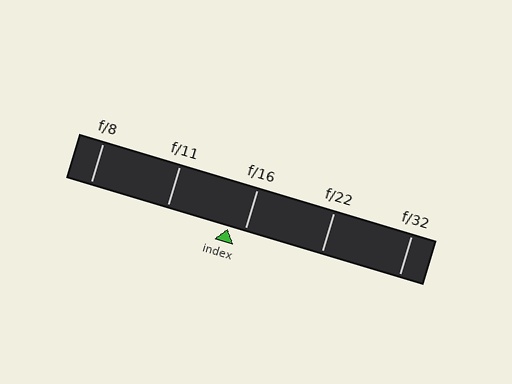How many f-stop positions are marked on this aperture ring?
There are 5 f-stop positions marked.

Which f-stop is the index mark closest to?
The index mark is closest to f/16.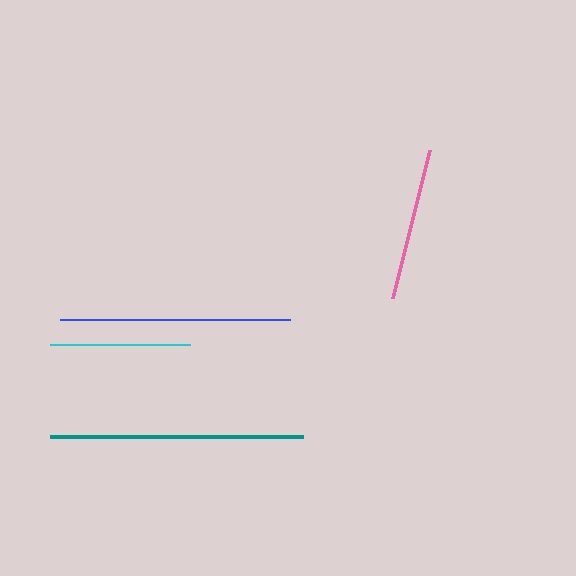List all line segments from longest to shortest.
From longest to shortest: teal, blue, pink, cyan.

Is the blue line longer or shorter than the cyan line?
The blue line is longer than the cyan line.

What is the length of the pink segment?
The pink segment is approximately 152 pixels long.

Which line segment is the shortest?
The cyan line is the shortest at approximately 139 pixels.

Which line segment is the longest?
The teal line is the longest at approximately 253 pixels.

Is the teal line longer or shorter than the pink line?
The teal line is longer than the pink line.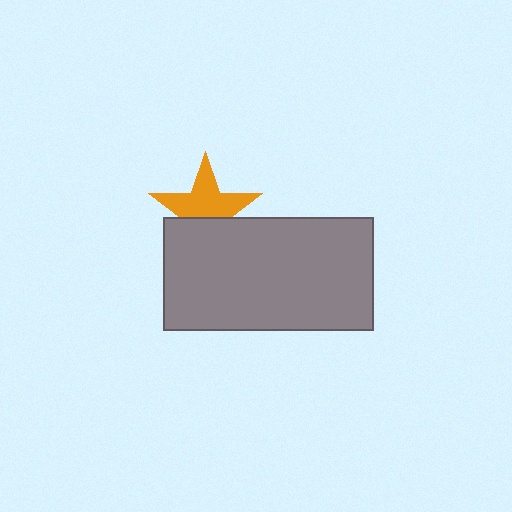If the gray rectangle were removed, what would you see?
You would see the complete orange star.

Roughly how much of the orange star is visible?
About half of it is visible (roughly 61%).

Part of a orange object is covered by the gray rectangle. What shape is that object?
It is a star.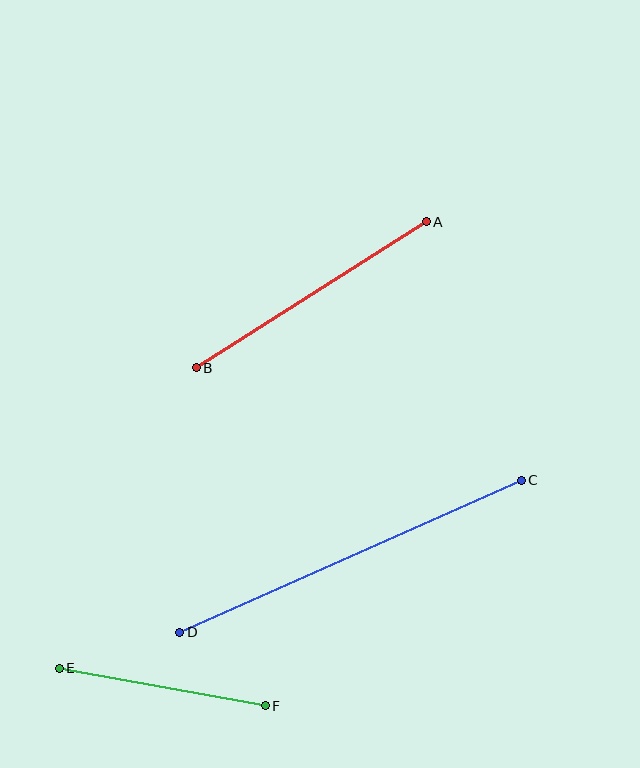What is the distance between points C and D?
The distance is approximately 374 pixels.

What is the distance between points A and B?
The distance is approximately 273 pixels.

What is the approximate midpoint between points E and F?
The midpoint is at approximately (162, 687) pixels.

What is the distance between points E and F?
The distance is approximately 209 pixels.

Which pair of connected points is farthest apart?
Points C and D are farthest apart.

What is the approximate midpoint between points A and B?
The midpoint is at approximately (311, 295) pixels.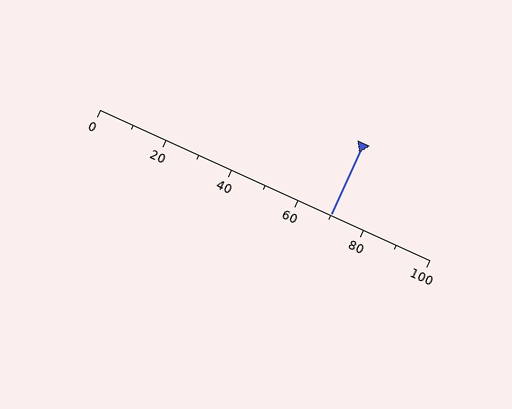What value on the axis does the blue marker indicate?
The marker indicates approximately 70.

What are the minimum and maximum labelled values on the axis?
The axis runs from 0 to 100.